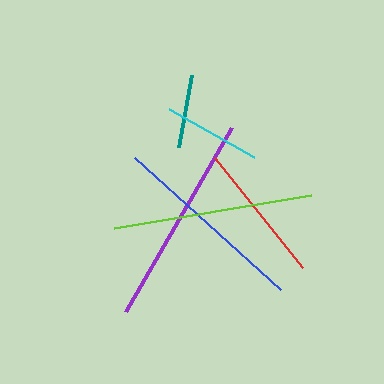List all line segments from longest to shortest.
From longest to shortest: purple, lime, blue, red, cyan, teal.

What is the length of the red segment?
The red segment is approximately 141 pixels long.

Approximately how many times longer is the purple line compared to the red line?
The purple line is approximately 1.5 times the length of the red line.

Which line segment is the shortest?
The teal line is the shortest at approximately 74 pixels.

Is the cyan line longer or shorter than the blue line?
The blue line is longer than the cyan line.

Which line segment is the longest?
The purple line is the longest at approximately 213 pixels.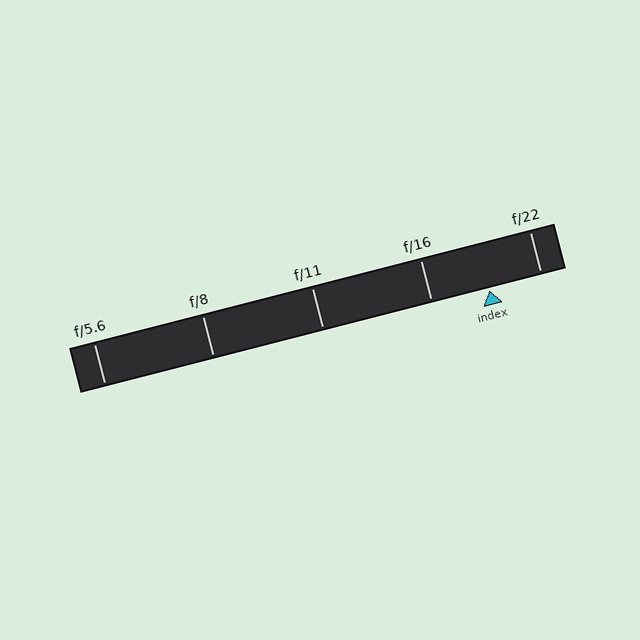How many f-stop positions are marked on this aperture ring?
There are 5 f-stop positions marked.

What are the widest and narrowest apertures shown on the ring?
The widest aperture shown is f/5.6 and the narrowest is f/22.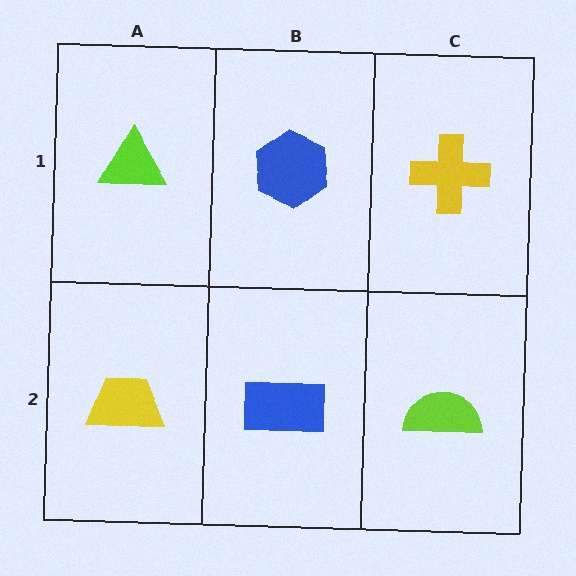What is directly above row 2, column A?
A lime triangle.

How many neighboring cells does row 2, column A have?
2.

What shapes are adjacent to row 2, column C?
A yellow cross (row 1, column C), a blue rectangle (row 2, column B).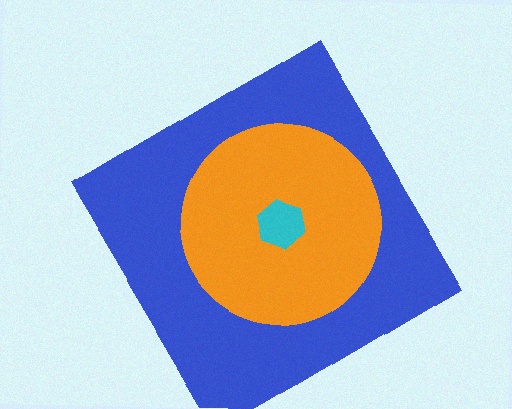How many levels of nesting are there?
3.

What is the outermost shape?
The blue diamond.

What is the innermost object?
The cyan hexagon.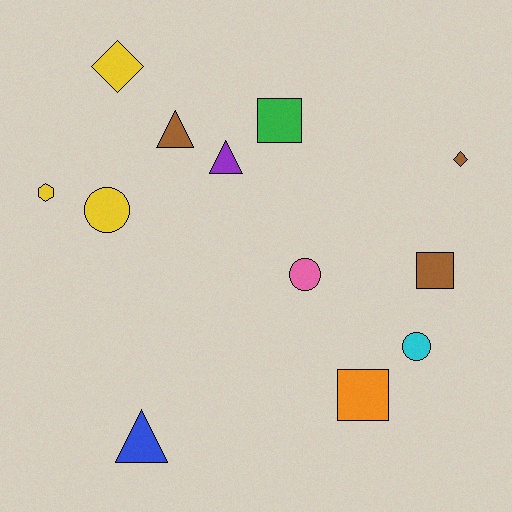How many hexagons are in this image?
There is 1 hexagon.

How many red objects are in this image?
There are no red objects.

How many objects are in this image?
There are 12 objects.